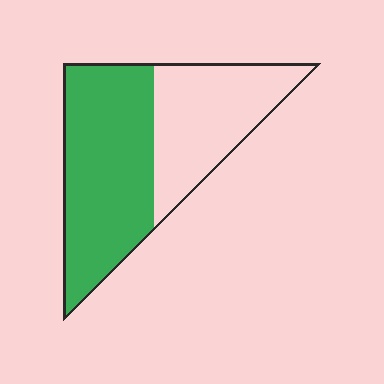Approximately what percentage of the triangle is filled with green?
Approximately 60%.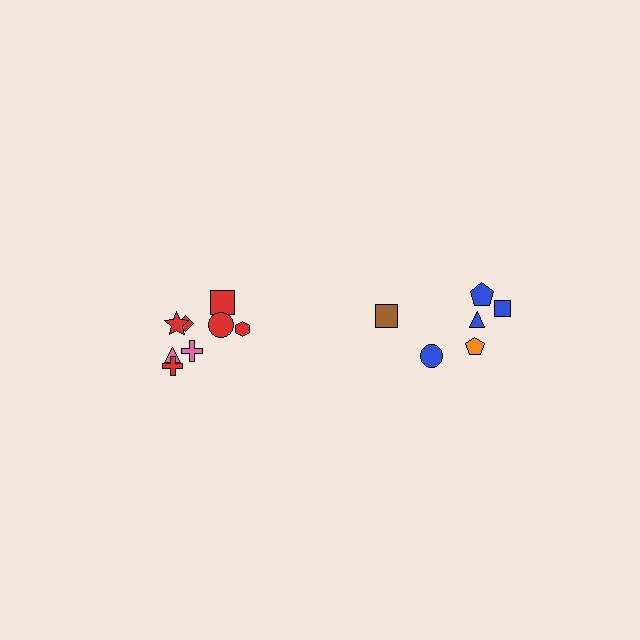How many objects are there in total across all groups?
There are 14 objects.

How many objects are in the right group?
There are 6 objects.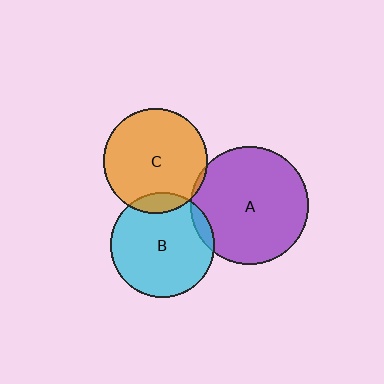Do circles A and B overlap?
Yes.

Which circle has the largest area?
Circle A (purple).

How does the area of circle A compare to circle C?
Approximately 1.3 times.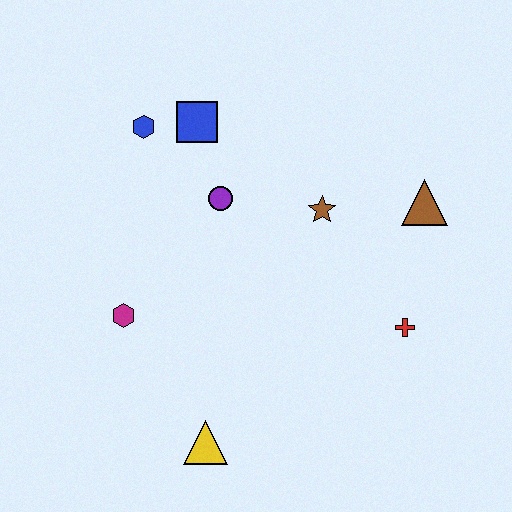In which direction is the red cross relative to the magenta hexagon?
The red cross is to the right of the magenta hexagon.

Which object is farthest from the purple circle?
The yellow triangle is farthest from the purple circle.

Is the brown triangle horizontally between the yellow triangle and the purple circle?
No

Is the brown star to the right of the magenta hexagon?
Yes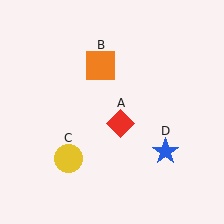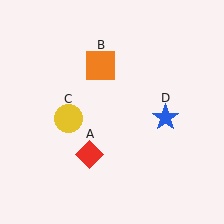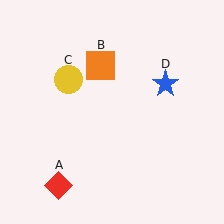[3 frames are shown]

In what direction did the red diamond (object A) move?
The red diamond (object A) moved down and to the left.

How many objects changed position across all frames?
3 objects changed position: red diamond (object A), yellow circle (object C), blue star (object D).